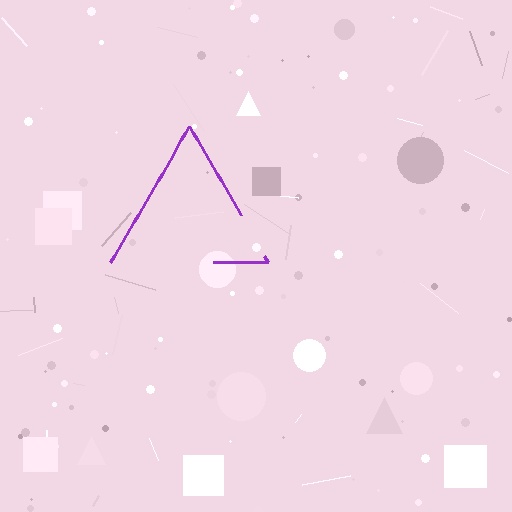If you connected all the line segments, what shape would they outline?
They would outline a triangle.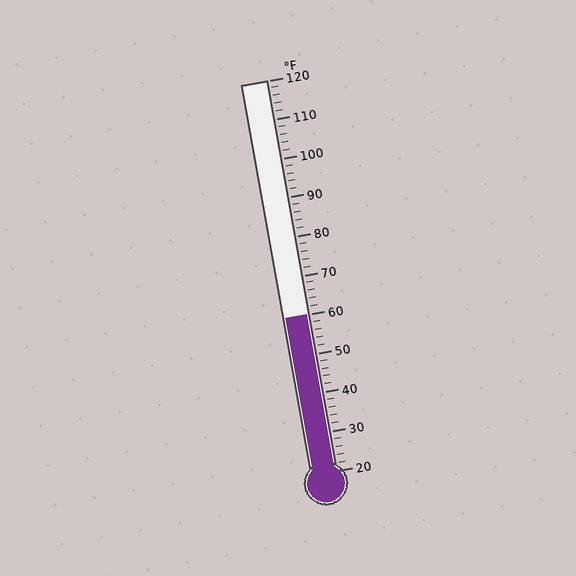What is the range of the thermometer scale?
The thermometer scale ranges from 20°F to 120°F.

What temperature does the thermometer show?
The thermometer shows approximately 60°F.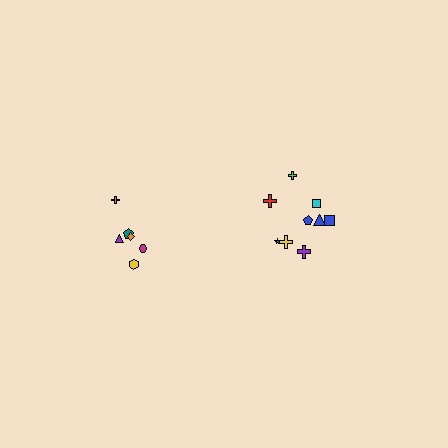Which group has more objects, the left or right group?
The right group.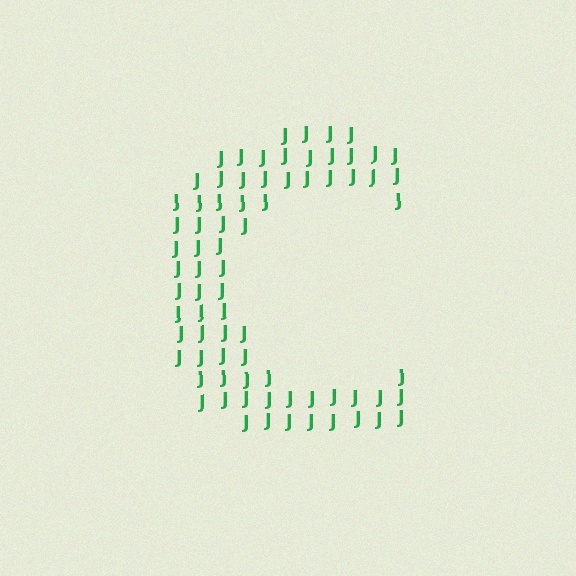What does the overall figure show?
The overall figure shows the letter C.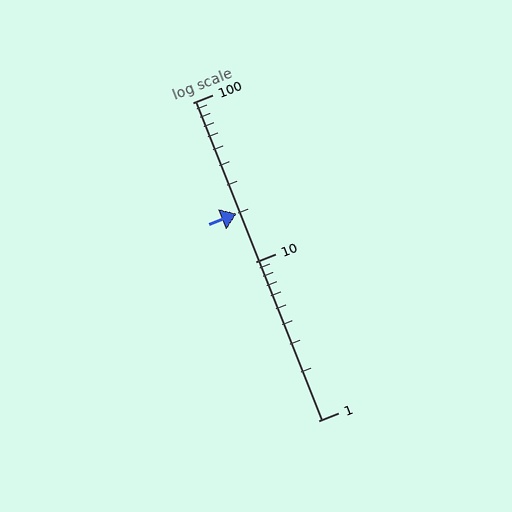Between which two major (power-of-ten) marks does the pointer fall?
The pointer is between 10 and 100.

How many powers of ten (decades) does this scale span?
The scale spans 2 decades, from 1 to 100.